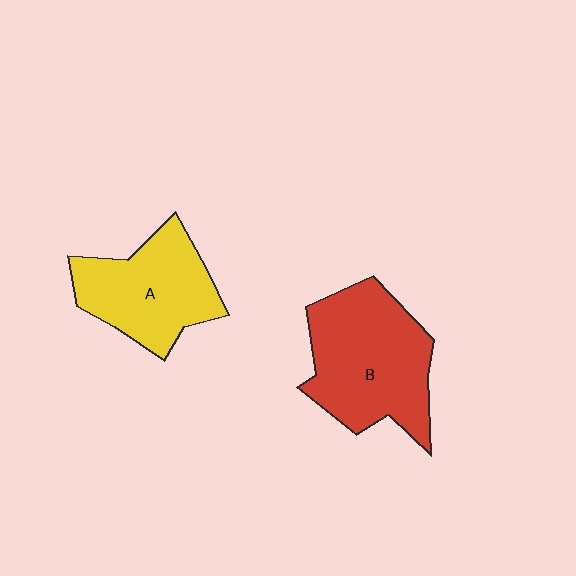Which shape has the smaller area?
Shape A (yellow).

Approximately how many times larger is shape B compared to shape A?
Approximately 1.3 times.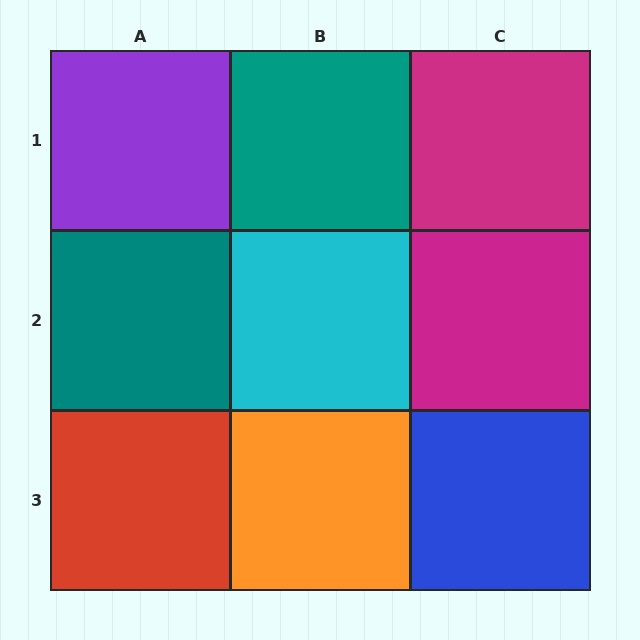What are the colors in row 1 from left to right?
Purple, teal, magenta.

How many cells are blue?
1 cell is blue.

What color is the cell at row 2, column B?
Cyan.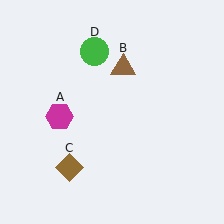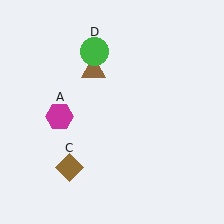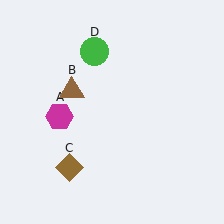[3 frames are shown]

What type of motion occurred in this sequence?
The brown triangle (object B) rotated counterclockwise around the center of the scene.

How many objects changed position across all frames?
1 object changed position: brown triangle (object B).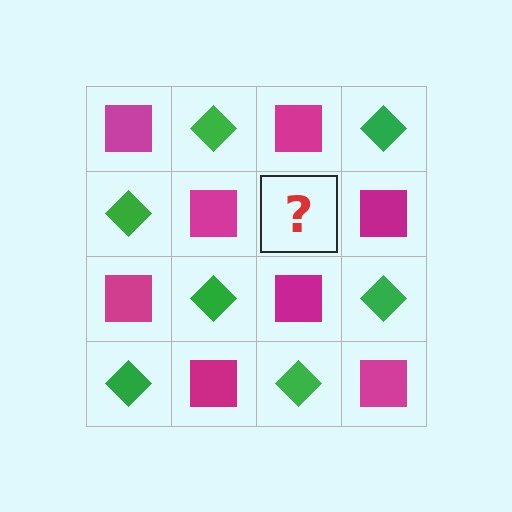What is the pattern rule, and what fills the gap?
The rule is that it alternates magenta square and green diamond in a checkerboard pattern. The gap should be filled with a green diamond.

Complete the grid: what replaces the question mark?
The question mark should be replaced with a green diamond.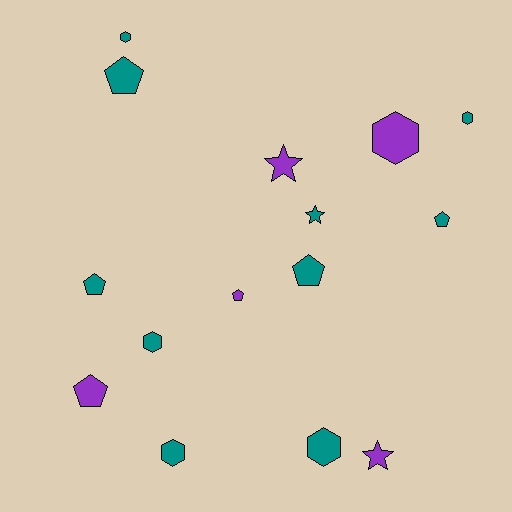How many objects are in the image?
There are 15 objects.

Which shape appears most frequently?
Pentagon, with 6 objects.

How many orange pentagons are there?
There are no orange pentagons.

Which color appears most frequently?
Teal, with 10 objects.